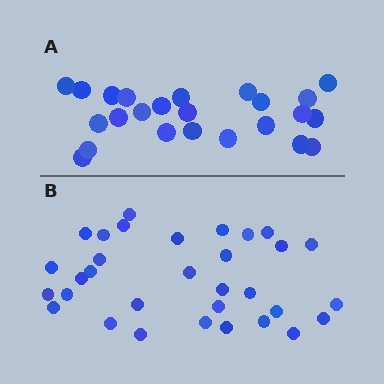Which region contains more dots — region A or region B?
Region B (the bottom region) has more dots.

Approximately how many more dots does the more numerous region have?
Region B has roughly 8 or so more dots than region A.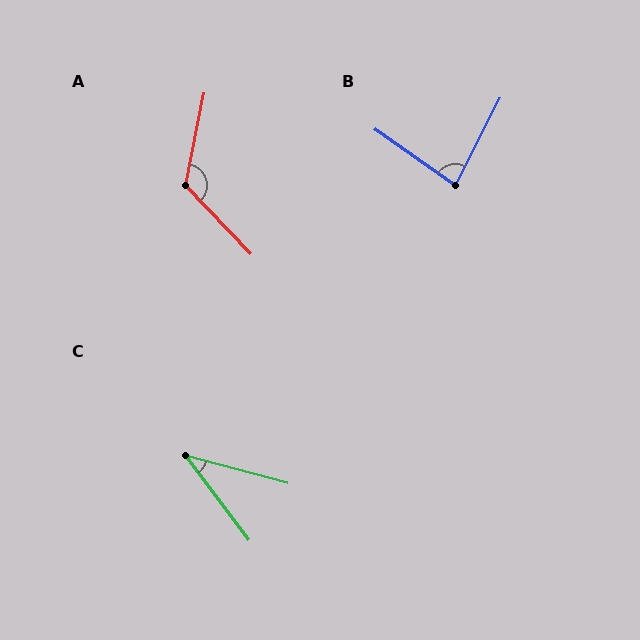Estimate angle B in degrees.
Approximately 82 degrees.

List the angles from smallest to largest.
C (38°), B (82°), A (125°).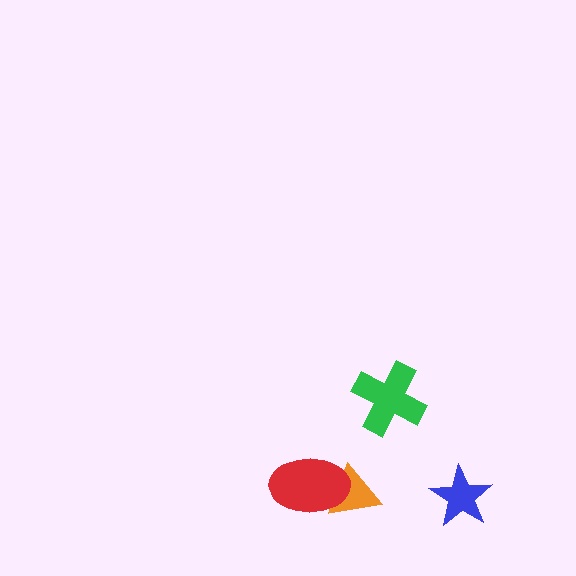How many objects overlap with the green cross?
0 objects overlap with the green cross.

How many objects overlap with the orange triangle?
1 object overlaps with the orange triangle.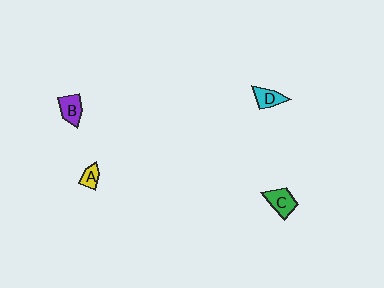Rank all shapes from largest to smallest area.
From largest to smallest: C (green), B (purple), D (cyan), A (yellow).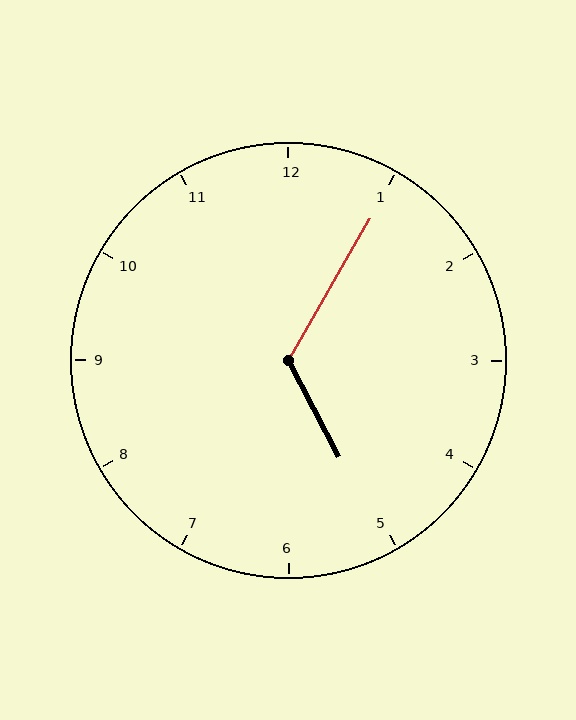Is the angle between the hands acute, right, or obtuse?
It is obtuse.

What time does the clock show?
5:05.